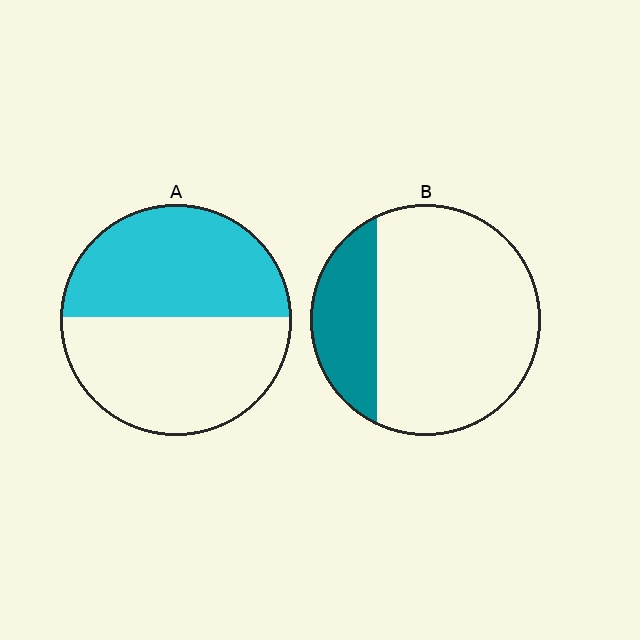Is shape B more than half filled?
No.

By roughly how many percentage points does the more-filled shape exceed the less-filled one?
By roughly 25 percentage points (A over B).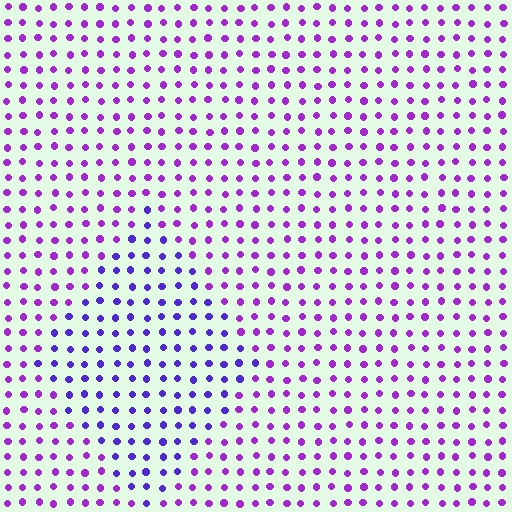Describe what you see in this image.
The image is filled with small purple elements in a uniform arrangement. A diamond-shaped region is visible where the elements are tinted to a slightly different hue, forming a subtle color boundary.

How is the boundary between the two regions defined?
The boundary is defined purely by a slight shift in hue (about 30 degrees). Spacing, size, and orientation are identical on both sides.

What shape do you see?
I see a diamond.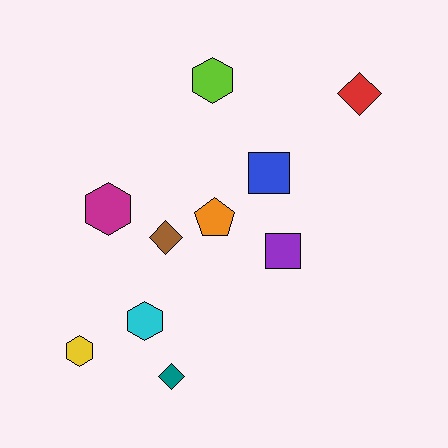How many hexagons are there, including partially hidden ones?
There are 4 hexagons.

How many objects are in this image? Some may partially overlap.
There are 10 objects.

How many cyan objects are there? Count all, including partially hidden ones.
There is 1 cyan object.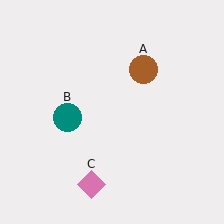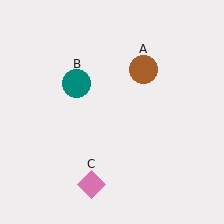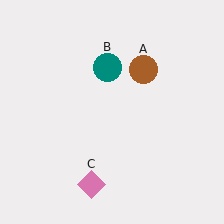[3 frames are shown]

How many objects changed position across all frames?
1 object changed position: teal circle (object B).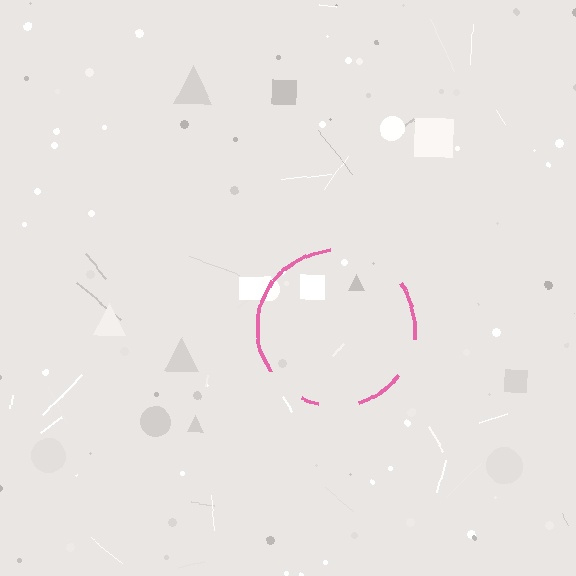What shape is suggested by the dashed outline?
The dashed outline suggests a circle.